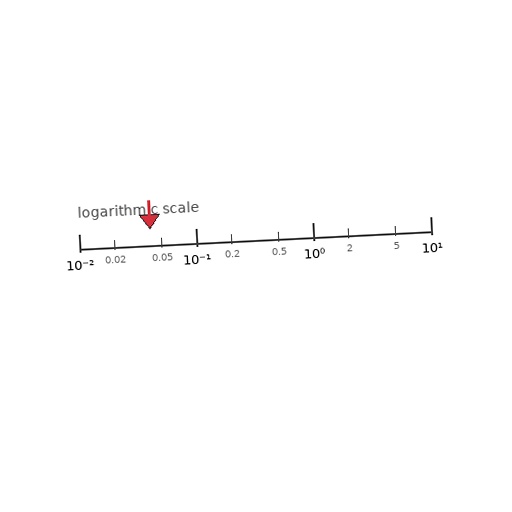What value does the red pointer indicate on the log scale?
The pointer indicates approximately 0.041.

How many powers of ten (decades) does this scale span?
The scale spans 3 decades, from 0.01 to 10.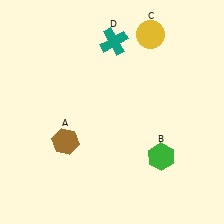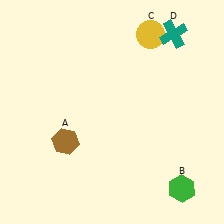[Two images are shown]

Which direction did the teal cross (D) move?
The teal cross (D) moved right.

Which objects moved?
The objects that moved are: the green hexagon (B), the teal cross (D).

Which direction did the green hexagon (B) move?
The green hexagon (B) moved down.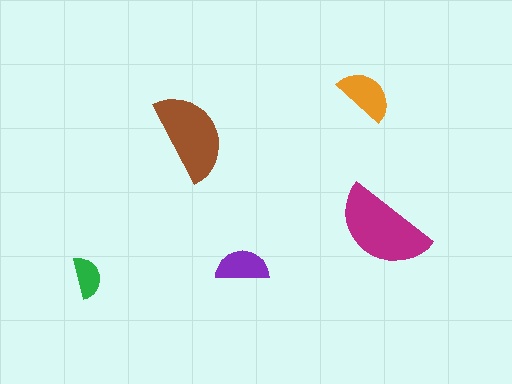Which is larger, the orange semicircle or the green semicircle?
The orange one.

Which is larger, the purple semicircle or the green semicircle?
The purple one.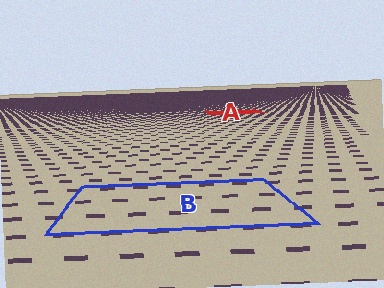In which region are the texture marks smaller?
The texture marks are smaller in region A, because it is farther away.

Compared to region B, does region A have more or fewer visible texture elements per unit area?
Region A has more texture elements per unit area — they are packed more densely because it is farther away.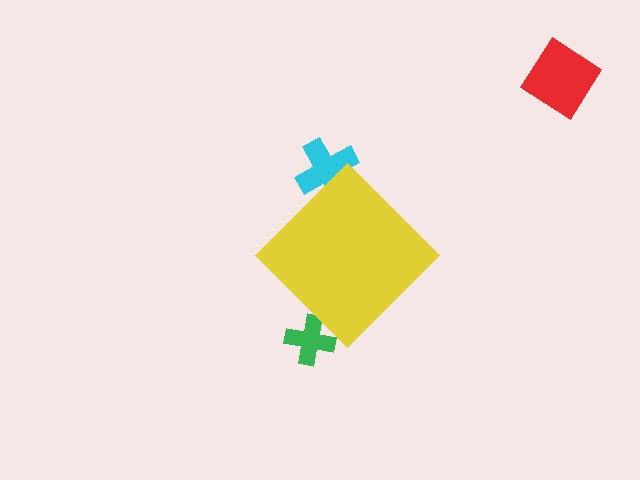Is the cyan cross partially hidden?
Yes, the cyan cross is partially hidden behind the yellow diamond.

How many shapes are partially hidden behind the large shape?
2 shapes are partially hidden.